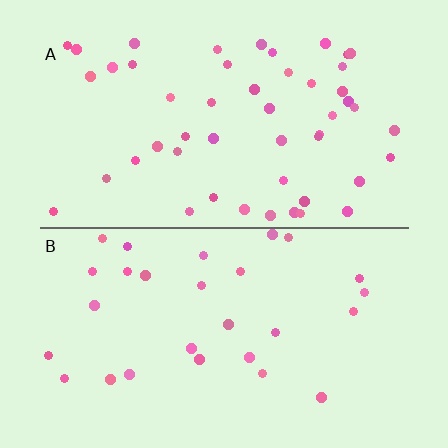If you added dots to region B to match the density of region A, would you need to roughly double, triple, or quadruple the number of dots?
Approximately double.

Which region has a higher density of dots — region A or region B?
A (the top).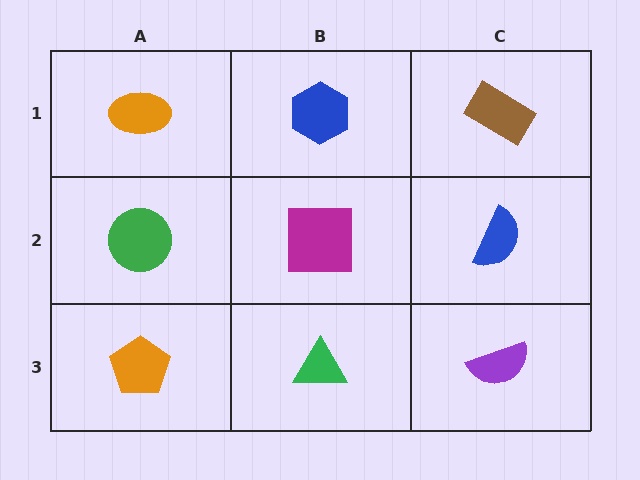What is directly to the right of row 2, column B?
A blue semicircle.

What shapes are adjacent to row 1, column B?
A magenta square (row 2, column B), an orange ellipse (row 1, column A), a brown rectangle (row 1, column C).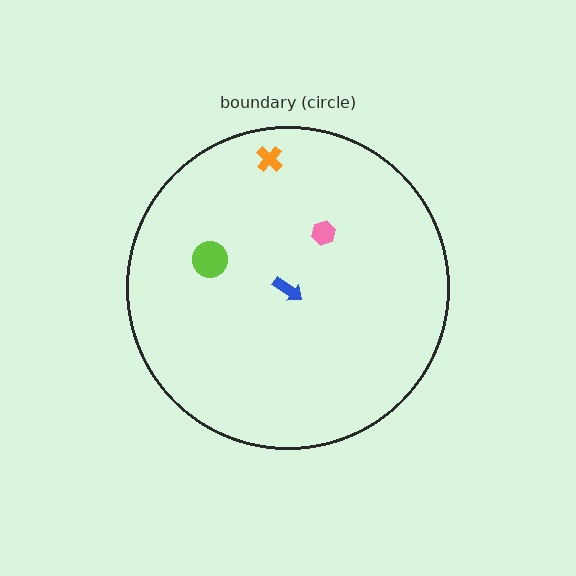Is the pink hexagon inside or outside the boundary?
Inside.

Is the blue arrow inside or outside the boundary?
Inside.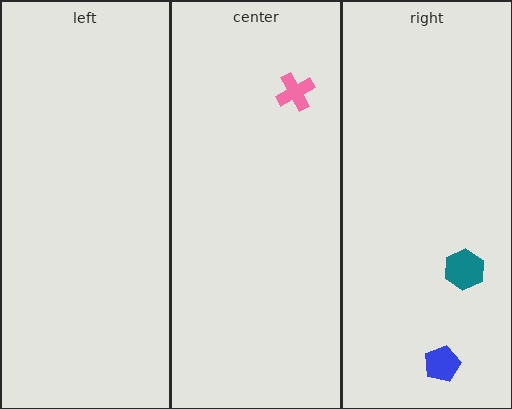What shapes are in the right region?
The teal hexagon, the blue pentagon.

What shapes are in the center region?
The pink cross.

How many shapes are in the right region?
2.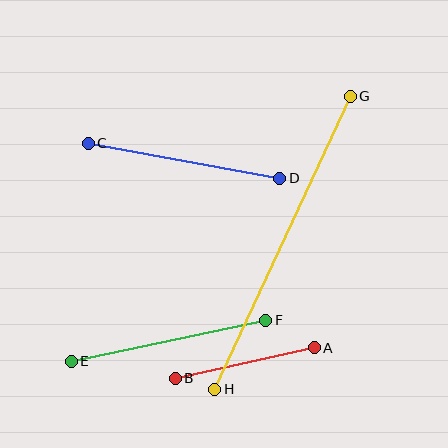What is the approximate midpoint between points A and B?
The midpoint is at approximately (245, 363) pixels.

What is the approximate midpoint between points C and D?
The midpoint is at approximately (184, 161) pixels.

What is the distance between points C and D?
The distance is approximately 195 pixels.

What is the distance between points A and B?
The distance is approximately 142 pixels.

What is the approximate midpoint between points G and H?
The midpoint is at approximately (282, 243) pixels.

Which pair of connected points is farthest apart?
Points G and H are farthest apart.